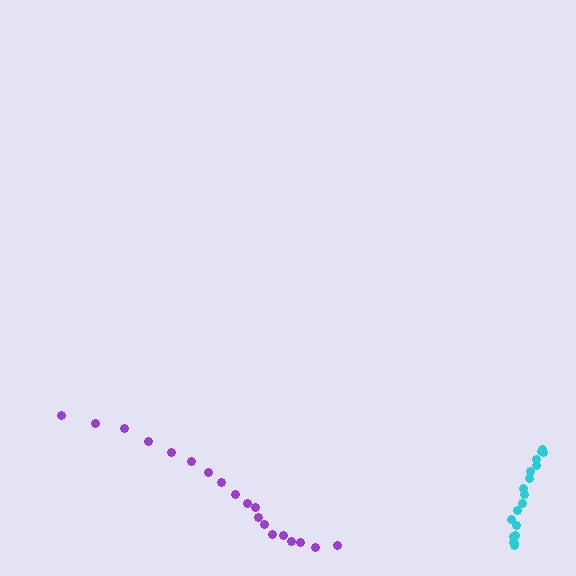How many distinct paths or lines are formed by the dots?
There are 2 distinct paths.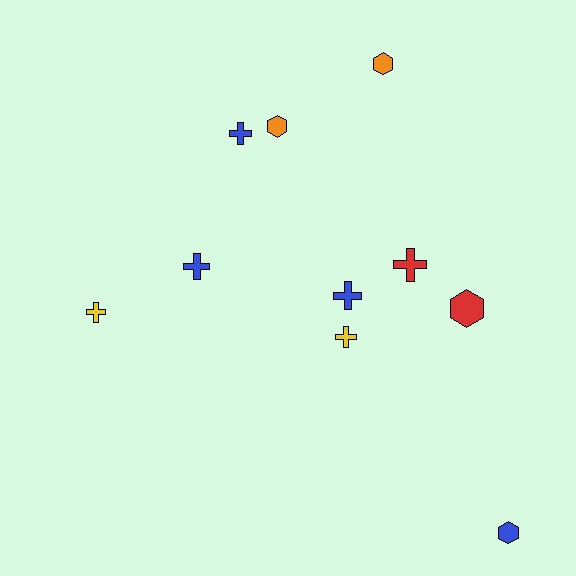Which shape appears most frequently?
Cross, with 6 objects.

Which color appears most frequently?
Blue, with 4 objects.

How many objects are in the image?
There are 10 objects.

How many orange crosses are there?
There are no orange crosses.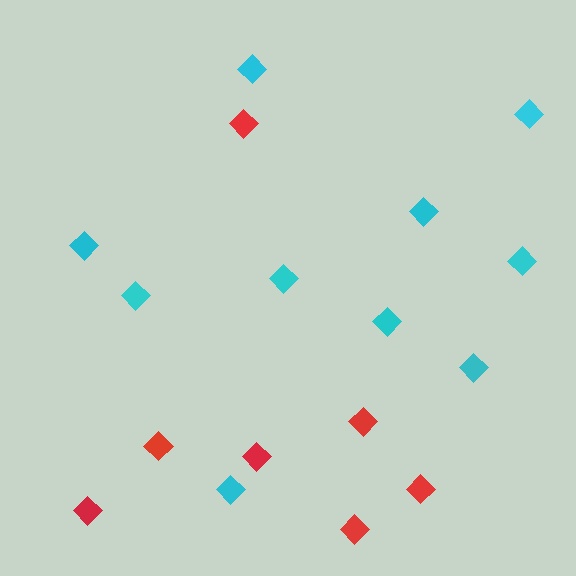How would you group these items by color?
There are 2 groups: one group of red diamonds (7) and one group of cyan diamonds (10).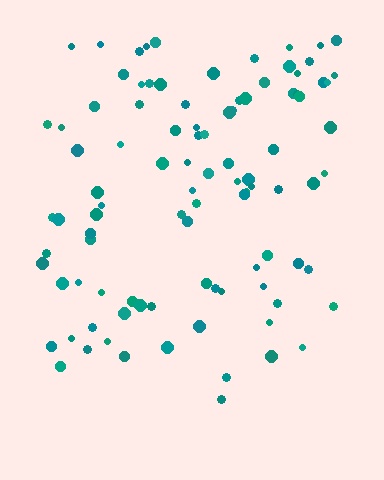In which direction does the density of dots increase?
From bottom to top, with the top side densest.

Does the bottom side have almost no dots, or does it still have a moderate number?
Still a moderate number, just noticeably fewer than the top.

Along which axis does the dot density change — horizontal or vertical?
Vertical.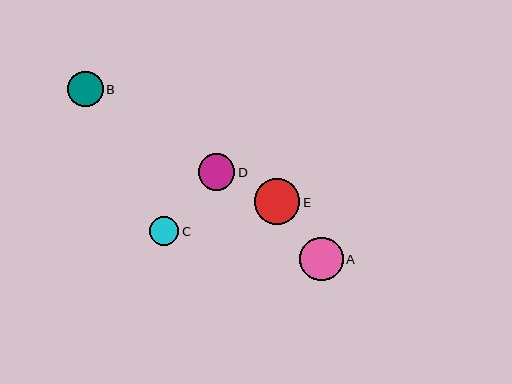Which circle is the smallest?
Circle C is the smallest with a size of approximately 30 pixels.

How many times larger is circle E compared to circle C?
Circle E is approximately 1.5 times the size of circle C.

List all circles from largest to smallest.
From largest to smallest: E, A, D, B, C.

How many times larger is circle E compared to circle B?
Circle E is approximately 1.3 times the size of circle B.